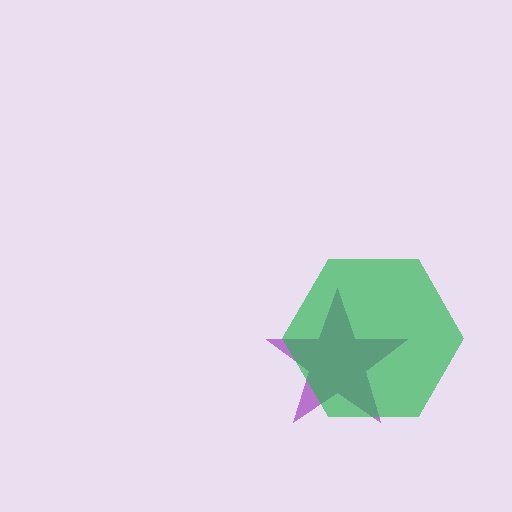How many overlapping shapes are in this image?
There are 2 overlapping shapes in the image.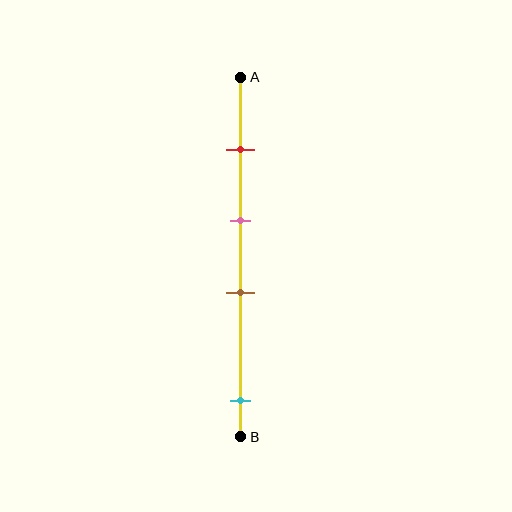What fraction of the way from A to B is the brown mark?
The brown mark is approximately 60% (0.6) of the way from A to B.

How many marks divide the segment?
There are 4 marks dividing the segment.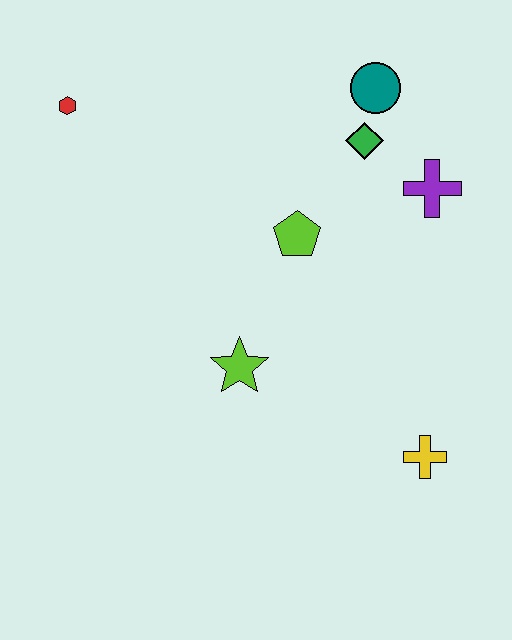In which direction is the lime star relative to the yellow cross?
The lime star is to the left of the yellow cross.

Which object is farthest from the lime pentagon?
The red hexagon is farthest from the lime pentagon.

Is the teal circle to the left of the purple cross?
Yes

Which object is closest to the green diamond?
The teal circle is closest to the green diamond.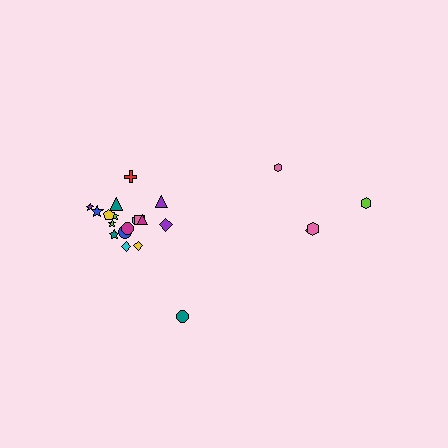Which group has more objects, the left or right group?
The left group.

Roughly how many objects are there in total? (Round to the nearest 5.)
Roughly 20 objects in total.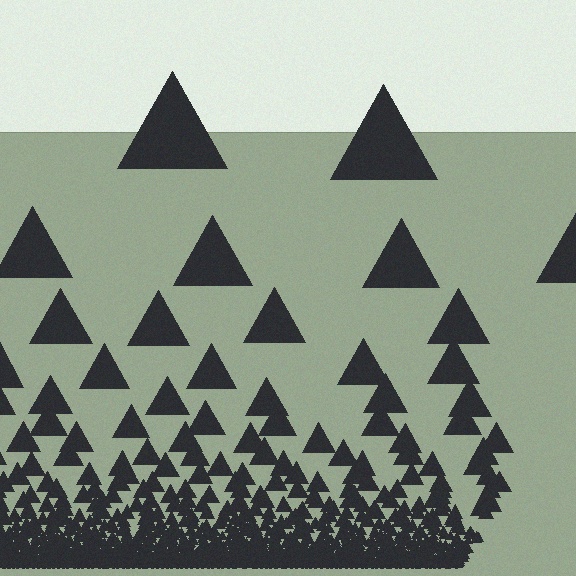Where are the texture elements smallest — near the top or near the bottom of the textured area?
Near the bottom.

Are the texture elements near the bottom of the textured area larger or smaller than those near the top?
Smaller. The gradient is inverted — elements near the bottom are smaller and denser.